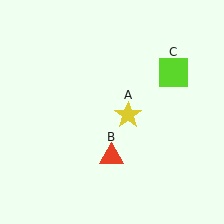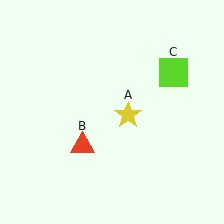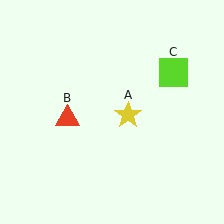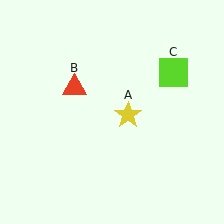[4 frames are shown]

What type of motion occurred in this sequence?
The red triangle (object B) rotated clockwise around the center of the scene.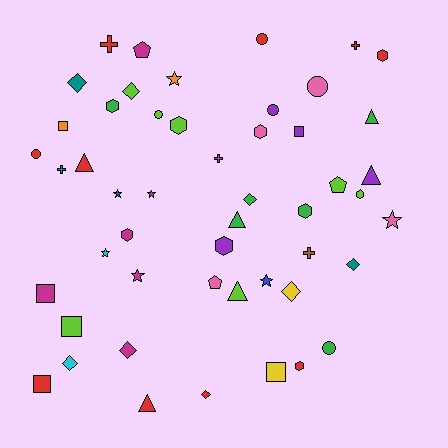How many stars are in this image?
There are 7 stars.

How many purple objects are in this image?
There are 4 purple objects.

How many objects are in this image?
There are 50 objects.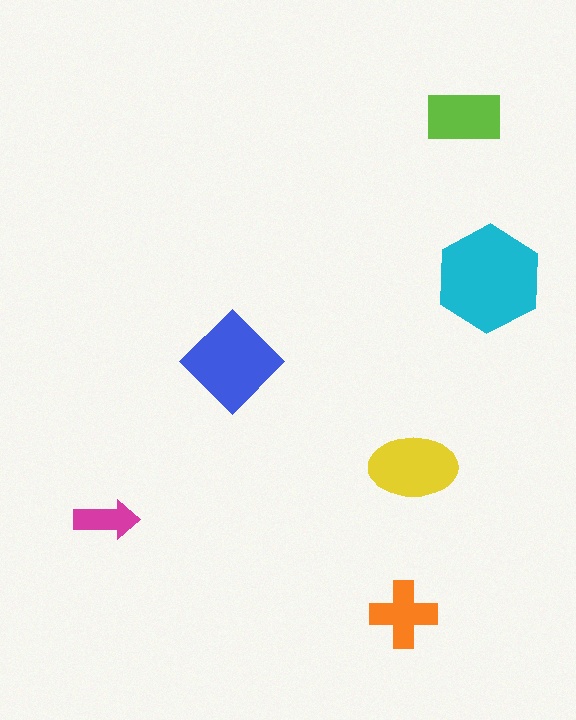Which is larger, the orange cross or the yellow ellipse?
The yellow ellipse.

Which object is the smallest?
The magenta arrow.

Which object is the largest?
The cyan hexagon.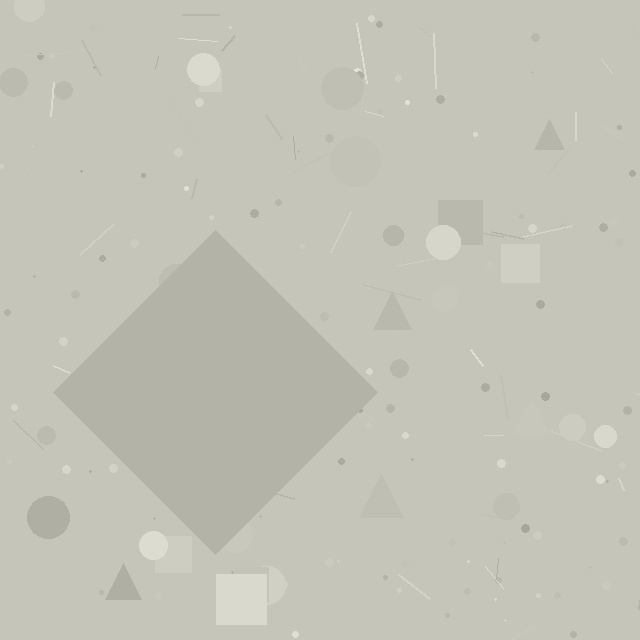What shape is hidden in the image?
A diamond is hidden in the image.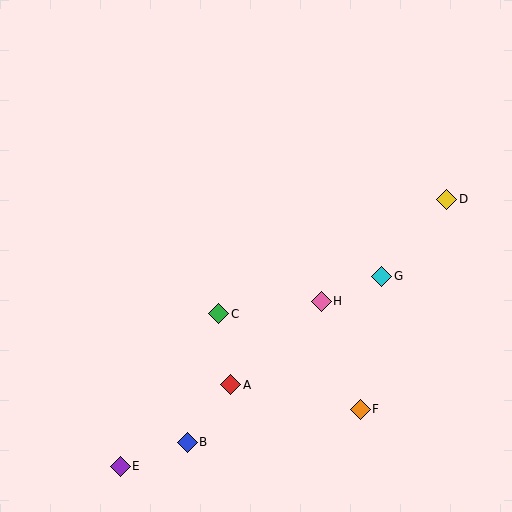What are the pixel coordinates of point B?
Point B is at (187, 442).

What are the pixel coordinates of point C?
Point C is at (219, 314).